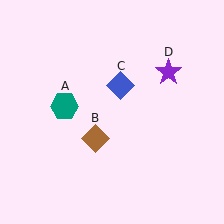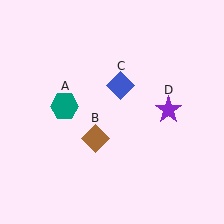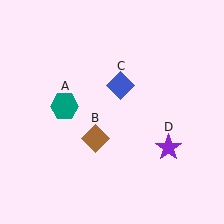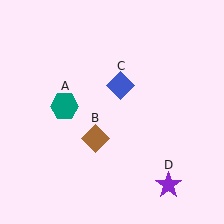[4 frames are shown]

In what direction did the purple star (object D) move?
The purple star (object D) moved down.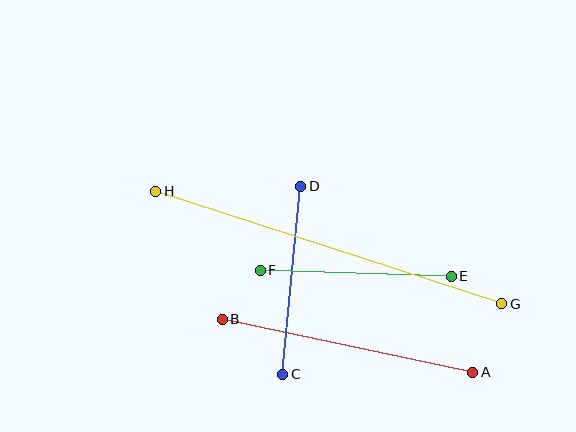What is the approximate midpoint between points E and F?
The midpoint is at approximately (356, 273) pixels.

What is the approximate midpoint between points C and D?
The midpoint is at approximately (292, 280) pixels.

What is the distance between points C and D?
The distance is approximately 189 pixels.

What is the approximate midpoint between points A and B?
The midpoint is at approximately (347, 346) pixels.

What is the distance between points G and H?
The distance is approximately 364 pixels.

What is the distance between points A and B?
The distance is approximately 256 pixels.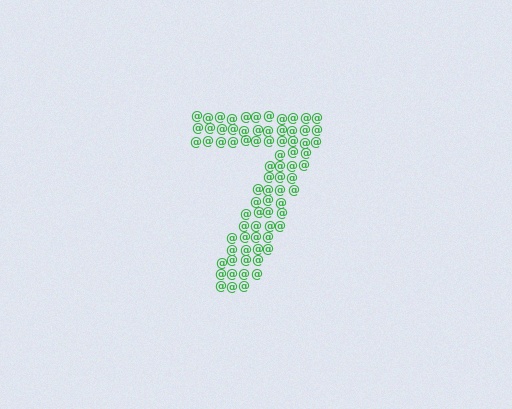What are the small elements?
The small elements are at signs.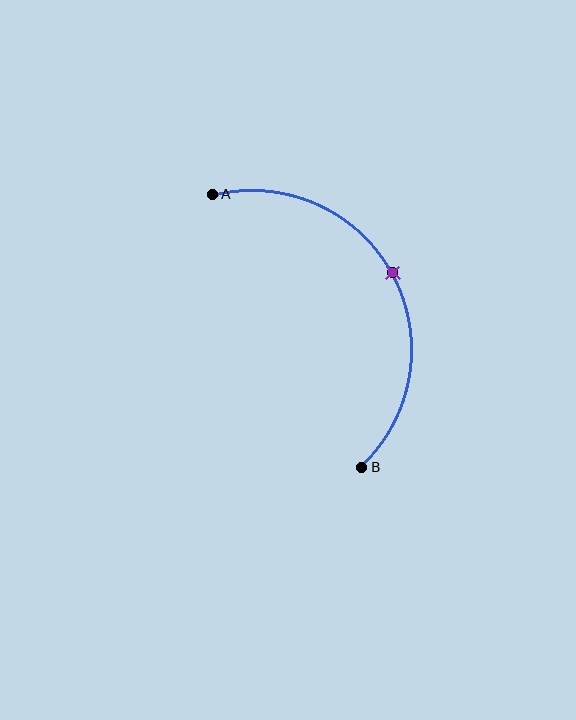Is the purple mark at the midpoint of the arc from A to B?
Yes. The purple mark lies on the arc at equal arc-length from both A and B — it is the arc midpoint.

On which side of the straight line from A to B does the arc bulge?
The arc bulges to the right of the straight line connecting A and B.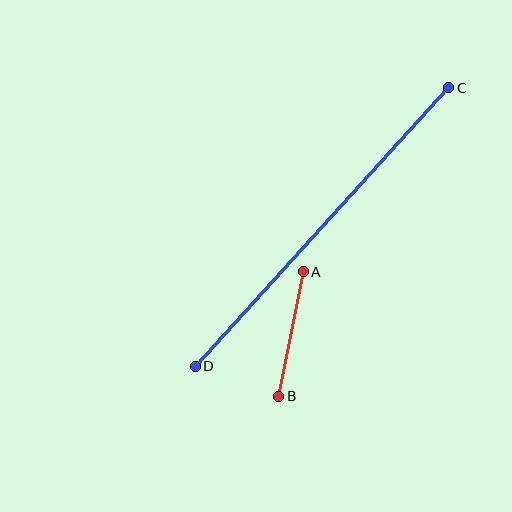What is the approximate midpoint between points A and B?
The midpoint is at approximately (291, 334) pixels.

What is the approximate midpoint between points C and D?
The midpoint is at approximately (322, 227) pixels.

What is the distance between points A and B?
The distance is approximately 127 pixels.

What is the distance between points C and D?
The distance is approximately 377 pixels.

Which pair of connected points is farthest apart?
Points C and D are farthest apart.